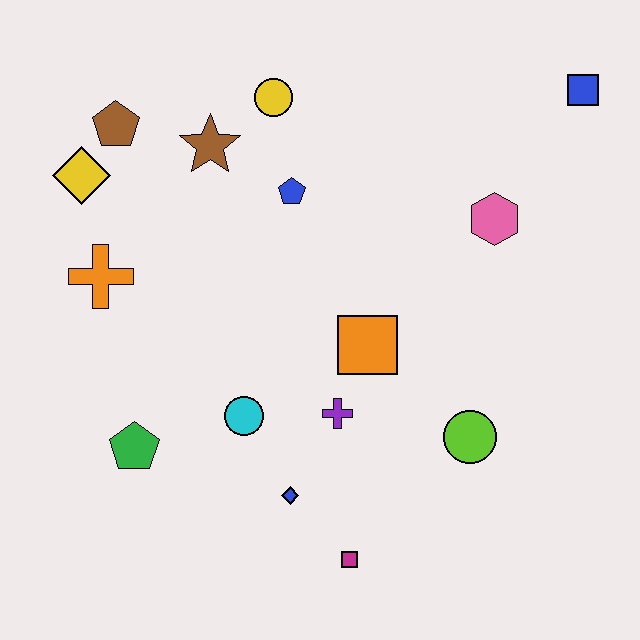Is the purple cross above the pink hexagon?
No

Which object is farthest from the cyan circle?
The blue square is farthest from the cyan circle.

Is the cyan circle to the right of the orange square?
No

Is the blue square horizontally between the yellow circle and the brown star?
No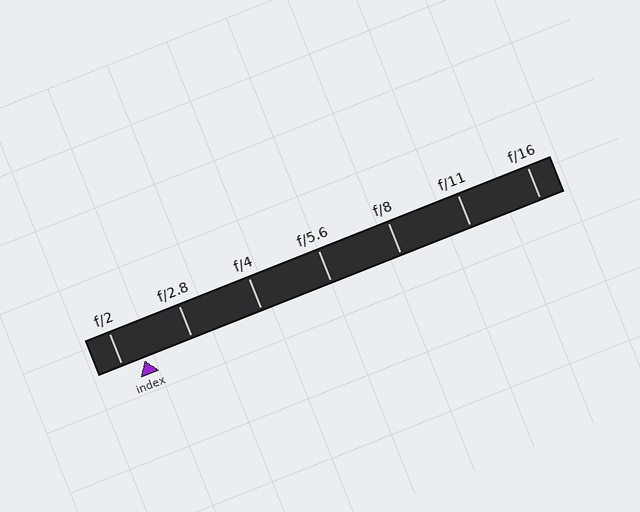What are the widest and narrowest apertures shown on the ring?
The widest aperture shown is f/2 and the narrowest is f/16.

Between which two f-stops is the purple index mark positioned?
The index mark is between f/2 and f/2.8.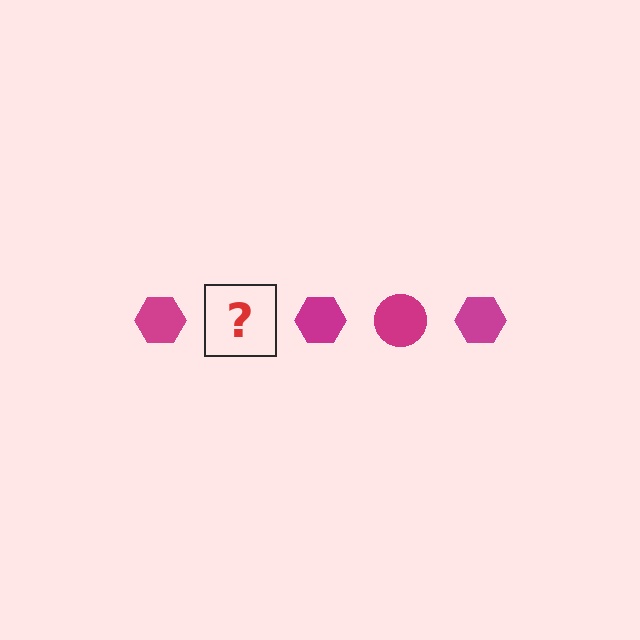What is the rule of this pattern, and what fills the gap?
The rule is that the pattern cycles through hexagon, circle shapes in magenta. The gap should be filled with a magenta circle.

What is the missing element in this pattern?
The missing element is a magenta circle.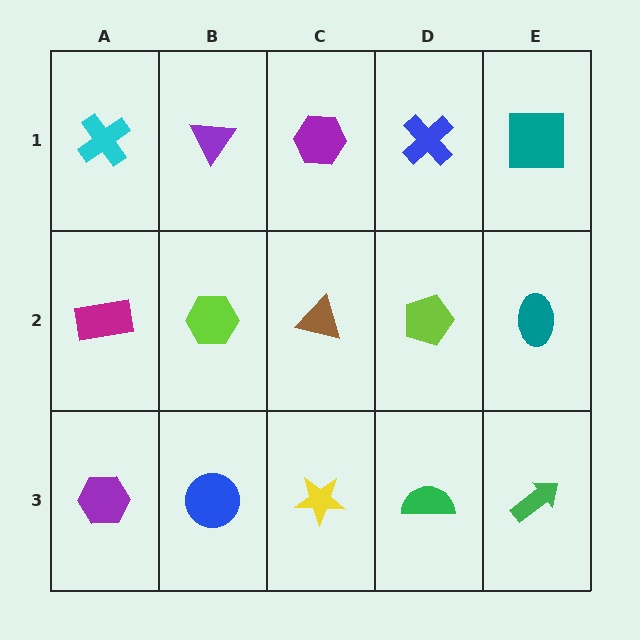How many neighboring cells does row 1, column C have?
3.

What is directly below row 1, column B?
A lime hexagon.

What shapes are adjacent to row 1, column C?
A brown triangle (row 2, column C), a purple triangle (row 1, column B), a blue cross (row 1, column D).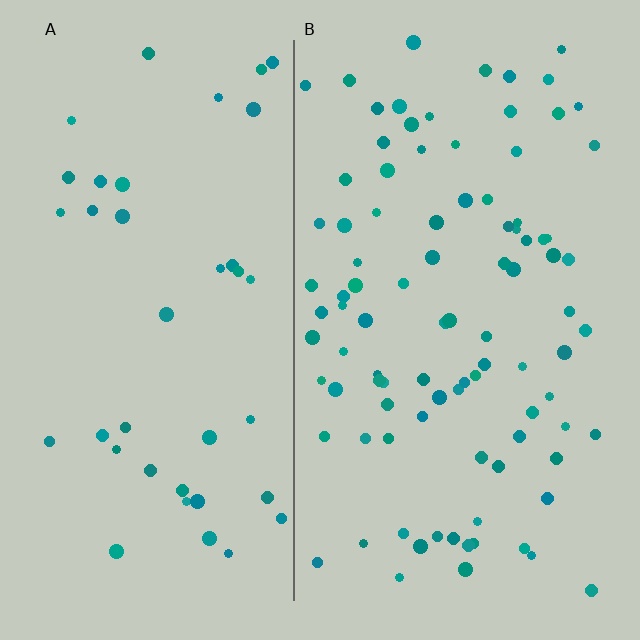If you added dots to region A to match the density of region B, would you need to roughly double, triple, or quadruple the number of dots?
Approximately double.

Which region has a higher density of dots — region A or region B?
B (the right).